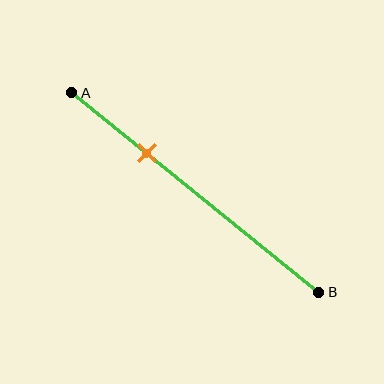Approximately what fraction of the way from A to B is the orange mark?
The orange mark is approximately 30% of the way from A to B.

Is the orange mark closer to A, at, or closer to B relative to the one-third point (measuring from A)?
The orange mark is closer to point A than the one-third point of segment AB.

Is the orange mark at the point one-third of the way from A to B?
No, the mark is at about 30% from A, not at the 33% one-third point.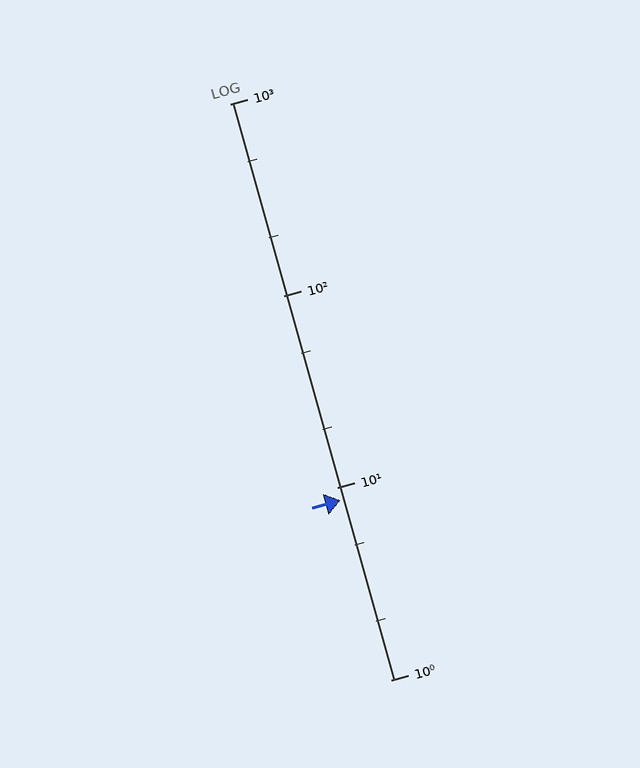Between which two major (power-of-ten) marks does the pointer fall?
The pointer is between 1 and 10.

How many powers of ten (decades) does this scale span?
The scale spans 3 decades, from 1 to 1000.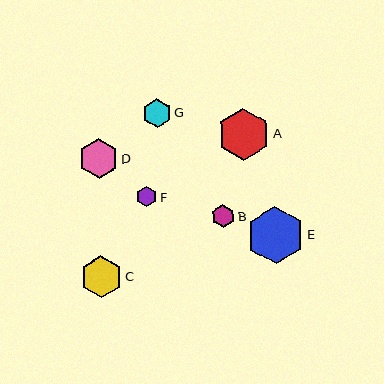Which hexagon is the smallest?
Hexagon F is the smallest with a size of approximately 20 pixels.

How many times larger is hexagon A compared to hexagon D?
Hexagon A is approximately 1.3 times the size of hexagon D.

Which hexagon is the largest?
Hexagon E is the largest with a size of approximately 58 pixels.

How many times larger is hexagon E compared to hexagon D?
Hexagon E is approximately 1.4 times the size of hexagon D.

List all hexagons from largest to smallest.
From largest to smallest: E, A, C, D, G, B, F.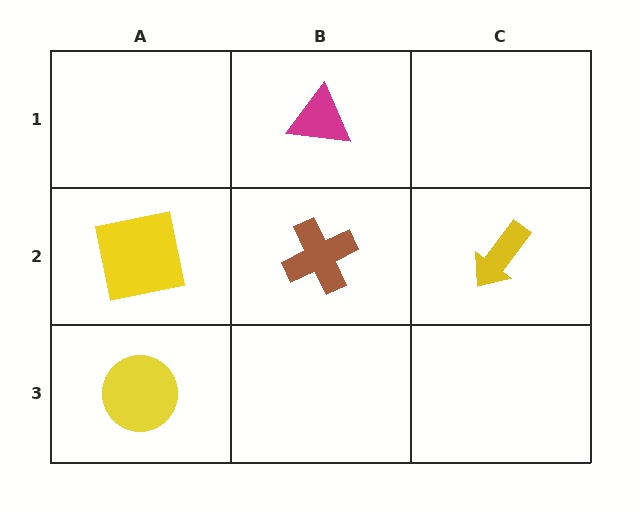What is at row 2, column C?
A yellow arrow.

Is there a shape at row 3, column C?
No, that cell is empty.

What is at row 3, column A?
A yellow circle.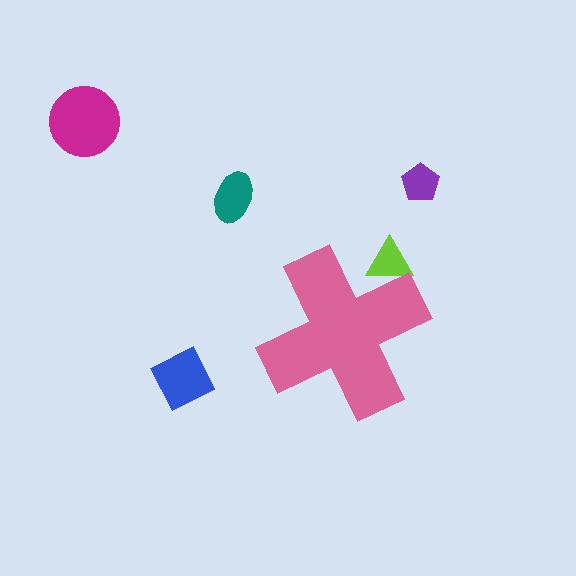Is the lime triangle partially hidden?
Yes, the lime triangle is partially hidden behind the pink cross.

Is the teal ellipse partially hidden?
No, the teal ellipse is fully visible.